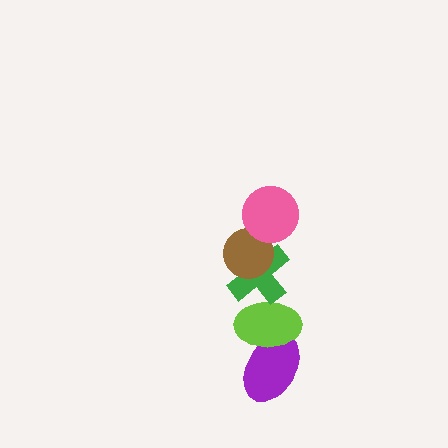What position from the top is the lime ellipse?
The lime ellipse is 4th from the top.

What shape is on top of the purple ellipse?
The lime ellipse is on top of the purple ellipse.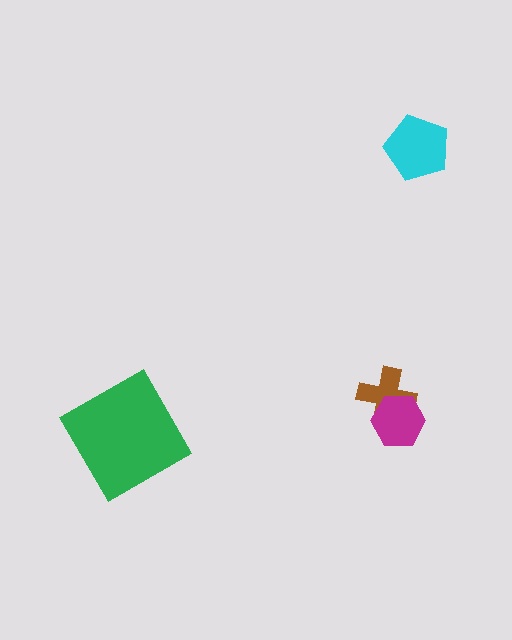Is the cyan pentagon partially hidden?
No, no other shape covers it.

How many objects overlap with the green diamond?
0 objects overlap with the green diamond.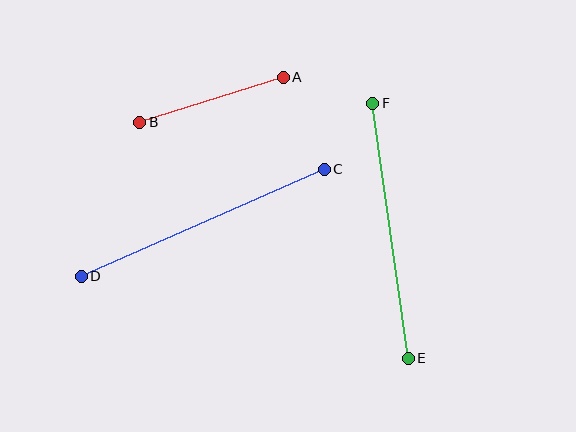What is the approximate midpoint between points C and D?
The midpoint is at approximately (203, 223) pixels.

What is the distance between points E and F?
The distance is approximately 257 pixels.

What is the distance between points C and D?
The distance is approximately 265 pixels.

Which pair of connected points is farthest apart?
Points C and D are farthest apart.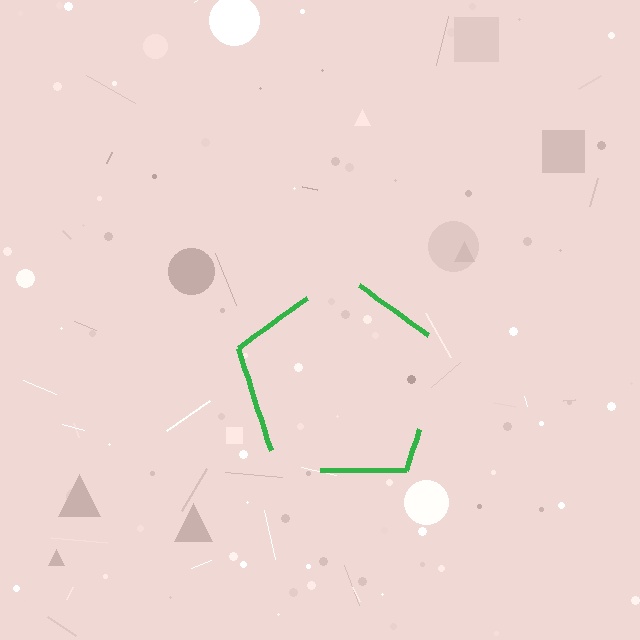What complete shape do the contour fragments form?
The contour fragments form a pentagon.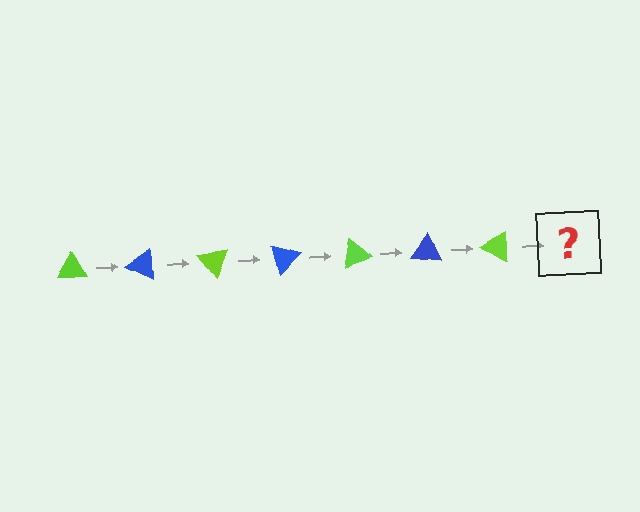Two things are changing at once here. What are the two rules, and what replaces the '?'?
The two rules are that it rotates 25 degrees each step and the color cycles through lime and blue. The '?' should be a blue triangle, rotated 175 degrees from the start.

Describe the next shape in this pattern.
It should be a blue triangle, rotated 175 degrees from the start.